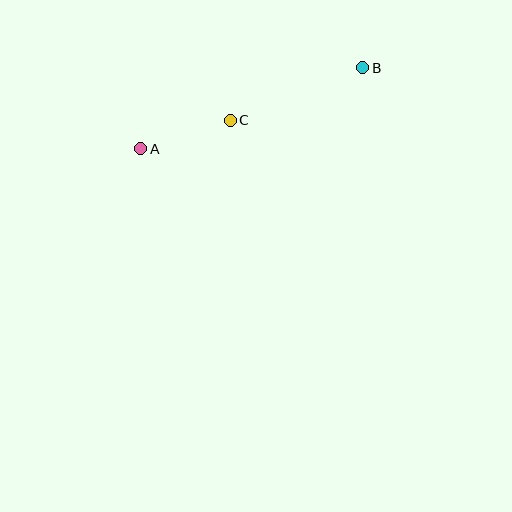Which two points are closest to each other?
Points A and C are closest to each other.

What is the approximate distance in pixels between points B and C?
The distance between B and C is approximately 143 pixels.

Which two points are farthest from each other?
Points A and B are farthest from each other.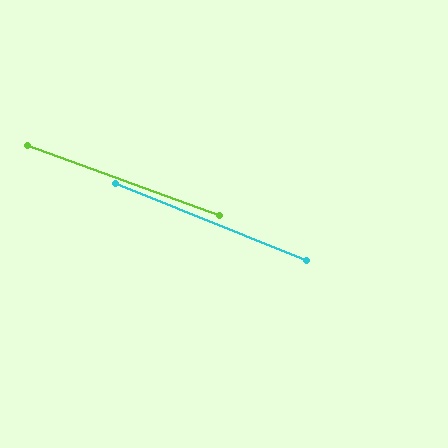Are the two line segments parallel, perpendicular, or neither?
Parallel — their directions differ by only 1.8°.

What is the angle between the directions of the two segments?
Approximately 2 degrees.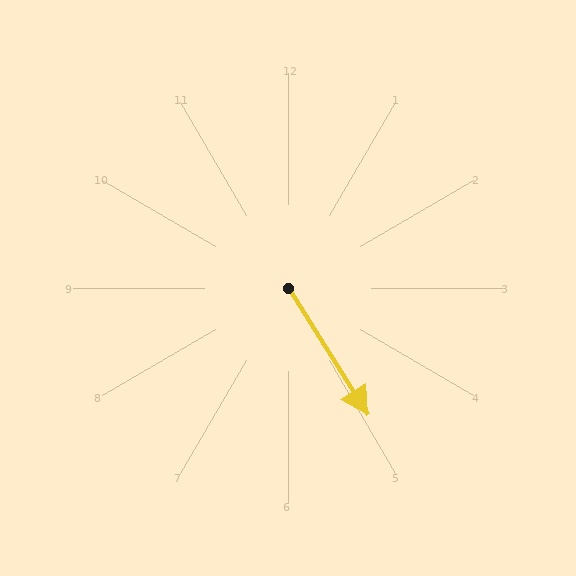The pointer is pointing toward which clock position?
Roughly 5 o'clock.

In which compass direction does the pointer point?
Southeast.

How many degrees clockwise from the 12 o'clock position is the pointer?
Approximately 148 degrees.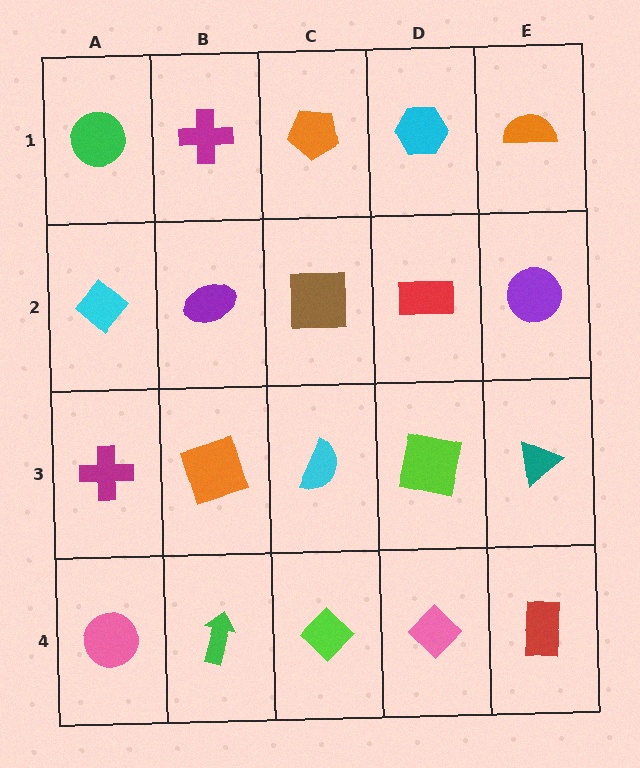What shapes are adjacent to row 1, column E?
A purple circle (row 2, column E), a cyan hexagon (row 1, column D).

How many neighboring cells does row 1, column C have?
3.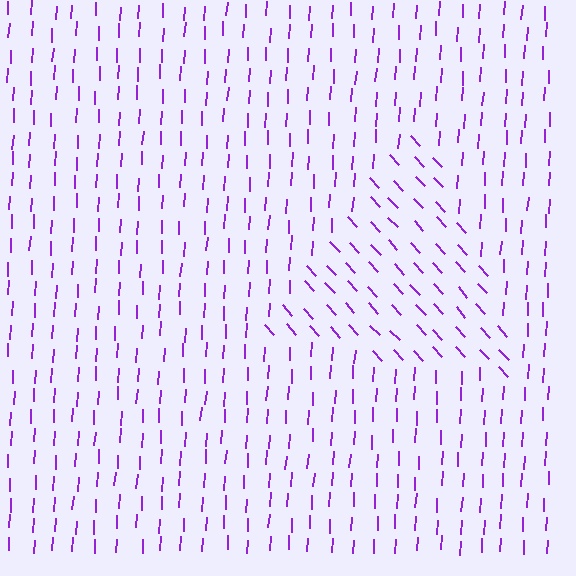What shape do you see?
I see a triangle.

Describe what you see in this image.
The image is filled with small purple line segments. A triangle region in the image has lines oriented differently from the surrounding lines, creating a visible texture boundary.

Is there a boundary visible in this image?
Yes, there is a texture boundary formed by a change in line orientation.